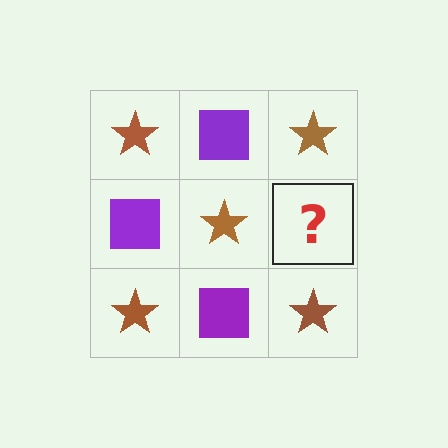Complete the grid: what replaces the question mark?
The question mark should be replaced with a purple square.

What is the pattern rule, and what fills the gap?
The rule is that it alternates brown star and purple square in a checkerboard pattern. The gap should be filled with a purple square.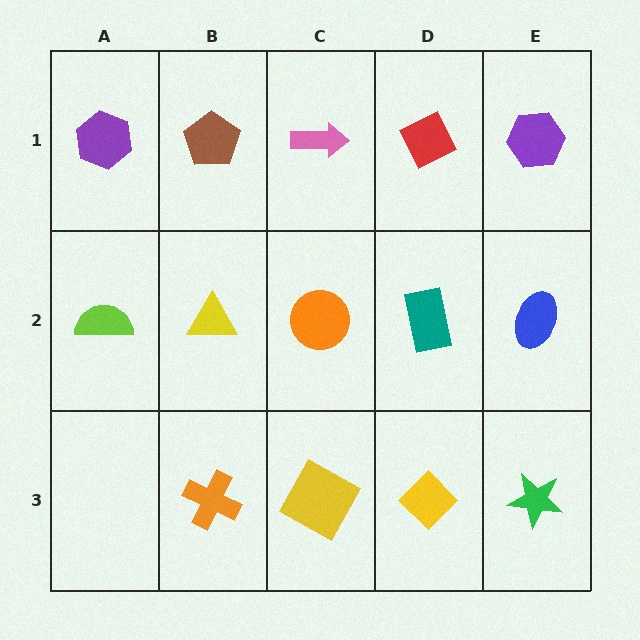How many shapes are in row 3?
4 shapes.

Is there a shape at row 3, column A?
No, that cell is empty.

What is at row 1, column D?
A red diamond.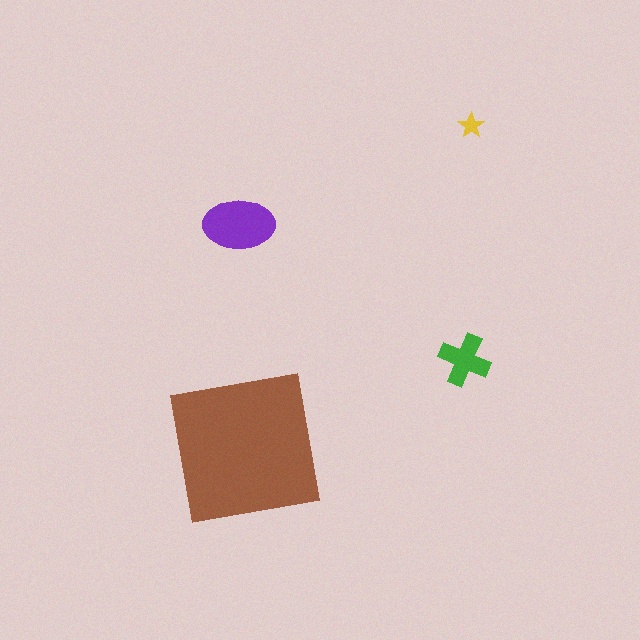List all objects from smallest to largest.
The yellow star, the green cross, the purple ellipse, the brown square.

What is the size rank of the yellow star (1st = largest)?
4th.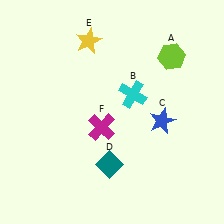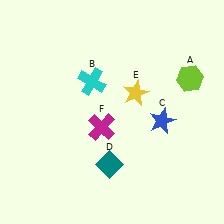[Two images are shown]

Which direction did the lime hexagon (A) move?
The lime hexagon (A) moved down.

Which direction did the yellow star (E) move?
The yellow star (E) moved down.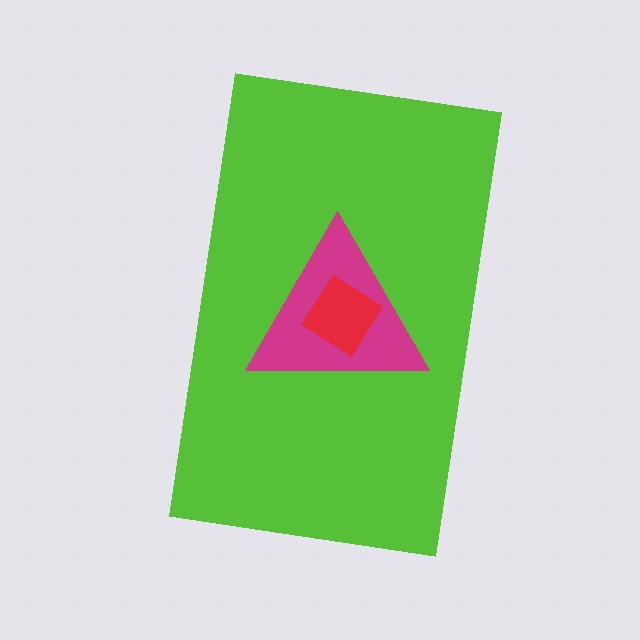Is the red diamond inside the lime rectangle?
Yes.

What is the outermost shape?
The lime rectangle.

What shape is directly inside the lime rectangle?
The magenta triangle.